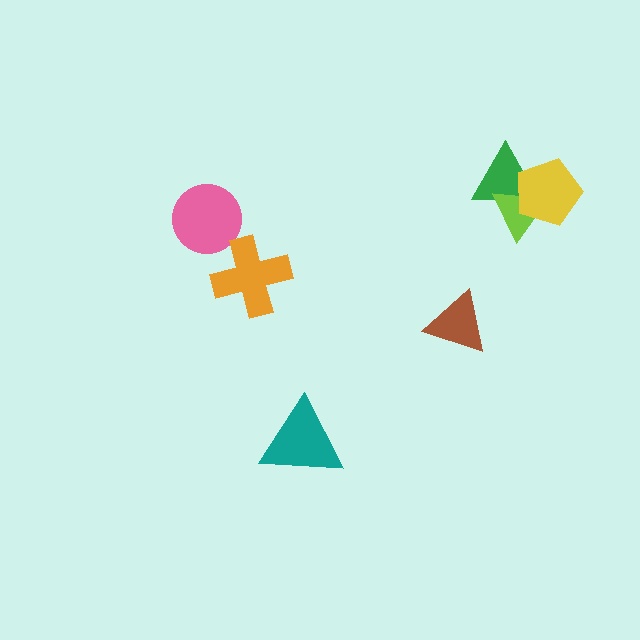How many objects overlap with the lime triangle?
2 objects overlap with the lime triangle.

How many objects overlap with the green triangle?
2 objects overlap with the green triangle.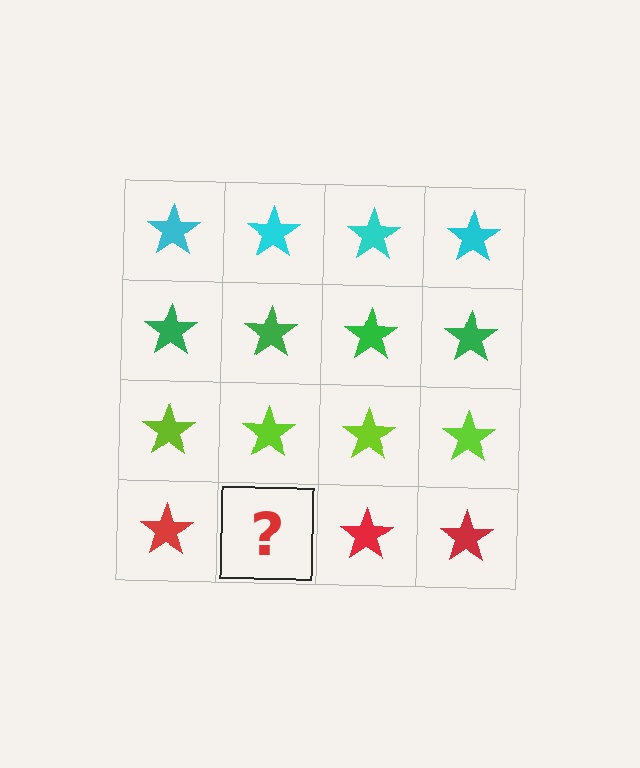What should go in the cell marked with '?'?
The missing cell should contain a red star.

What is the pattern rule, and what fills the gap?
The rule is that each row has a consistent color. The gap should be filled with a red star.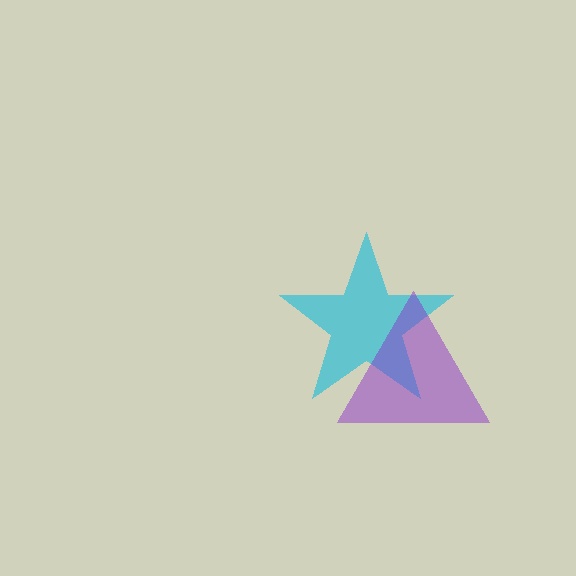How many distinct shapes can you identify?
There are 2 distinct shapes: a cyan star, a purple triangle.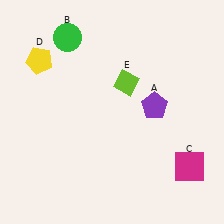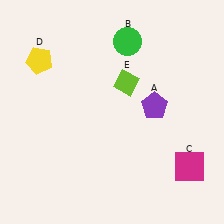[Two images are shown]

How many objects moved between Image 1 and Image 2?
1 object moved between the two images.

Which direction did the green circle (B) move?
The green circle (B) moved right.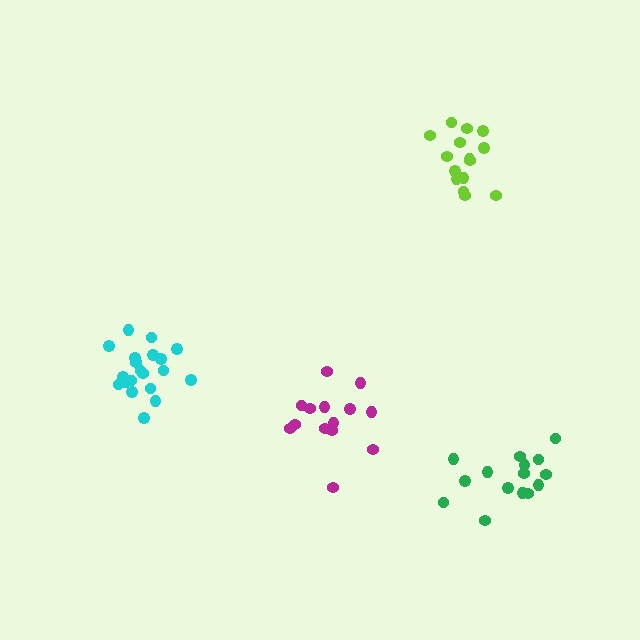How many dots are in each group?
Group 1: 20 dots, Group 2: 14 dots, Group 3: 15 dots, Group 4: 15 dots (64 total).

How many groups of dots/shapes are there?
There are 4 groups.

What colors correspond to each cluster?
The clusters are colored: cyan, magenta, lime, green.